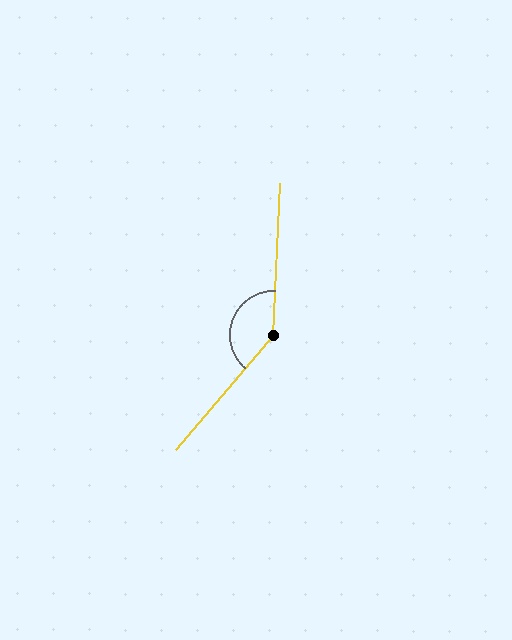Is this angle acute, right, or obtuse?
It is obtuse.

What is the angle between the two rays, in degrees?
Approximately 142 degrees.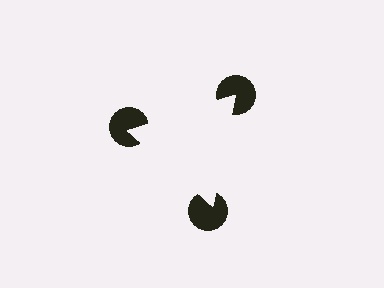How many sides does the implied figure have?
3 sides.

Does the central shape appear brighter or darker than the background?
It typically appears slightly brighter than the background, even though no actual brightness change is drawn.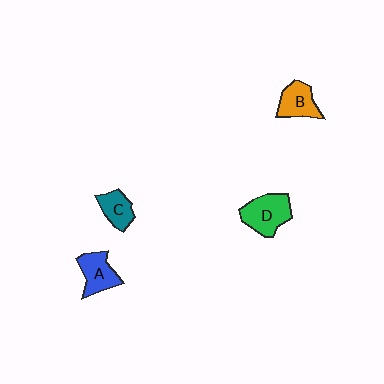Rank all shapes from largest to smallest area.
From largest to smallest: D (green), A (blue), B (orange), C (teal).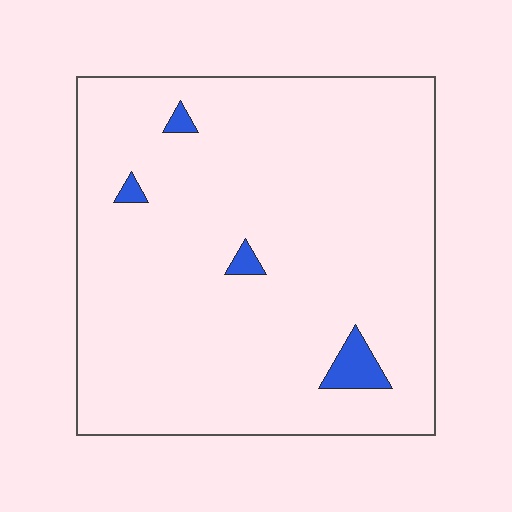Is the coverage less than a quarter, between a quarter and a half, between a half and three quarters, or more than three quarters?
Less than a quarter.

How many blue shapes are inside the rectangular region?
4.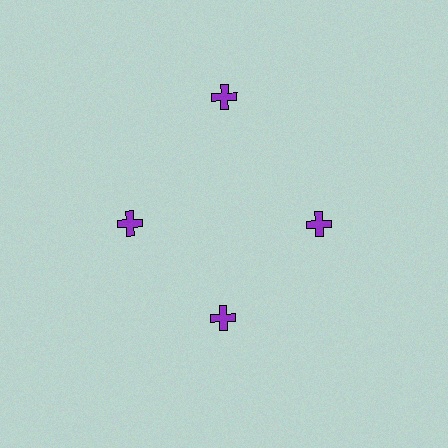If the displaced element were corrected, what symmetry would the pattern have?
It would have 4-fold rotational symmetry — the pattern would map onto itself every 90 degrees.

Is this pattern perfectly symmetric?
No. The 4 purple crosses are arranged in a ring, but one element near the 12 o'clock position is pushed outward from the center, breaking the 4-fold rotational symmetry.